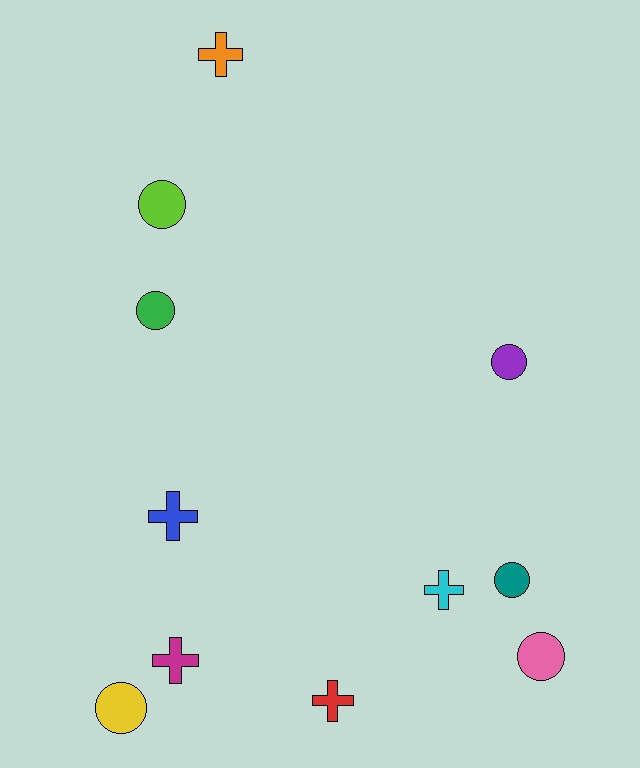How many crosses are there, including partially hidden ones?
There are 5 crosses.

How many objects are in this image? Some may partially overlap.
There are 11 objects.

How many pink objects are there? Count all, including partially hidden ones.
There is 1 pink object.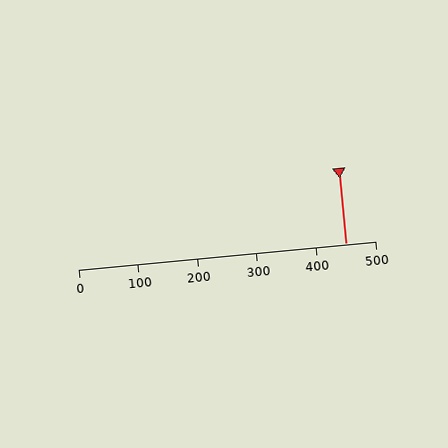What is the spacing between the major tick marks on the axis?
The major ticks are spaced 100 apart.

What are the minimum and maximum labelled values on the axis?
The axis runs from 0 to 500.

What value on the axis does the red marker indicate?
The marker indicates approximately 450.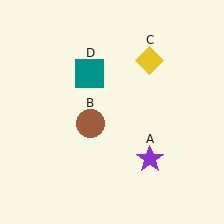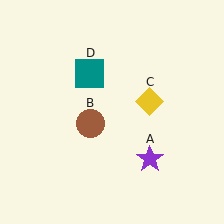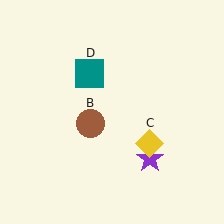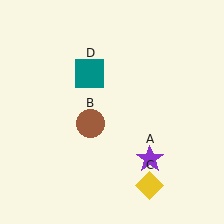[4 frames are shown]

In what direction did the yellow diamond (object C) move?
The yellow diamond (object C) moved down.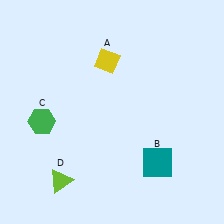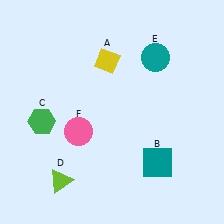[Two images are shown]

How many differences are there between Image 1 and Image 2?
There are 2 differences between the two images.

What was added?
A teal circle (E), a pink circle (F) were added in Image 2.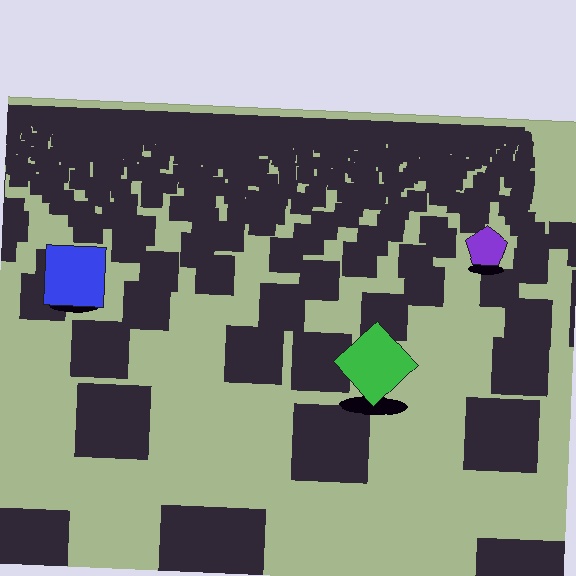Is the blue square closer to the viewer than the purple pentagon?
Yes. The blue square is closer — you can tell from the texture gradient: the ground texture is coarser near it.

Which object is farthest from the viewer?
The purple pentagon is farthest from the viewer. It appears smaller and the ground texture around it is denser.